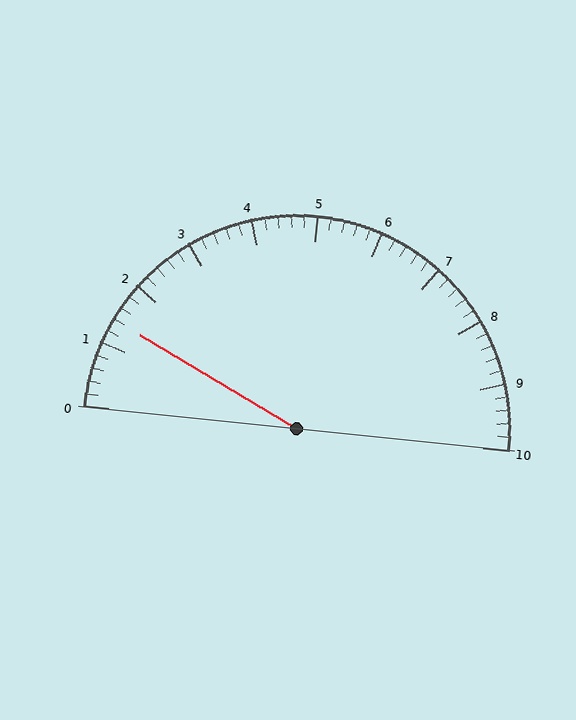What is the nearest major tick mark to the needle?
The nearest major tick mark is 1.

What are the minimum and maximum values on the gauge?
The gauge ranges from 0 to 10.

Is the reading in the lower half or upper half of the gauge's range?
The reading is in the lower half of the range (0 to 10).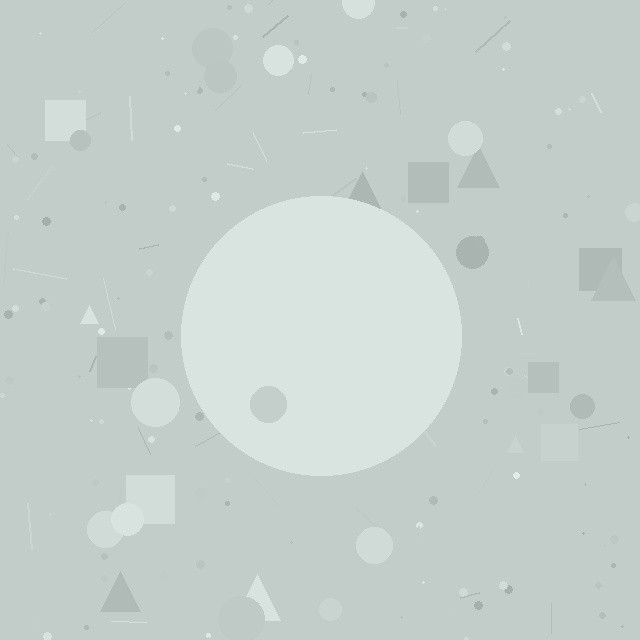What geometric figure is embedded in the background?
A circle is embedded in the background.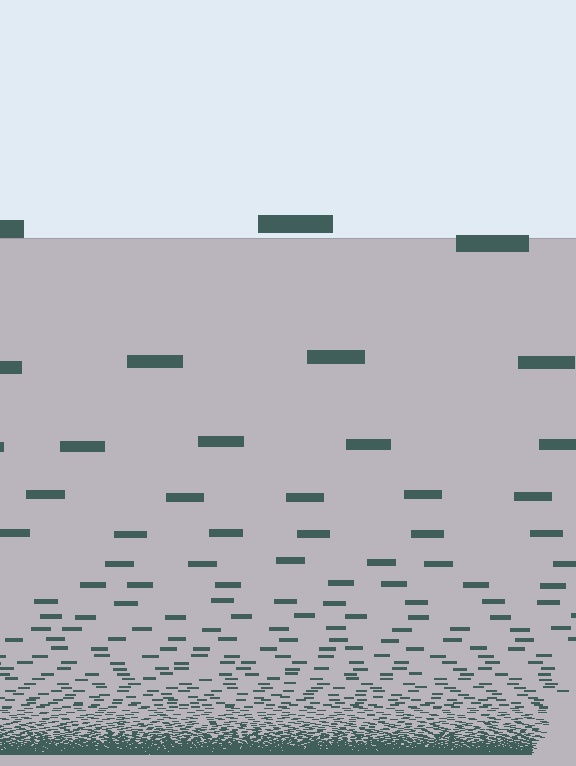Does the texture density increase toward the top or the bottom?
Density increases toward the bottom.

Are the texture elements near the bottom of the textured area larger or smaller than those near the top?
Smaller. The gradient is inverted — elements near the bottom are smaller and denser.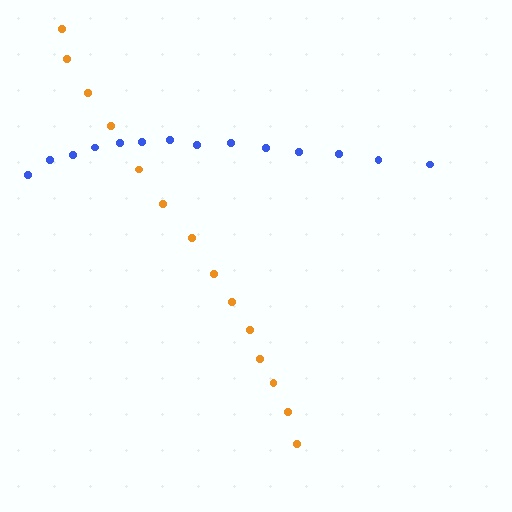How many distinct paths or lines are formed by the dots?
There are 2 distinct paths.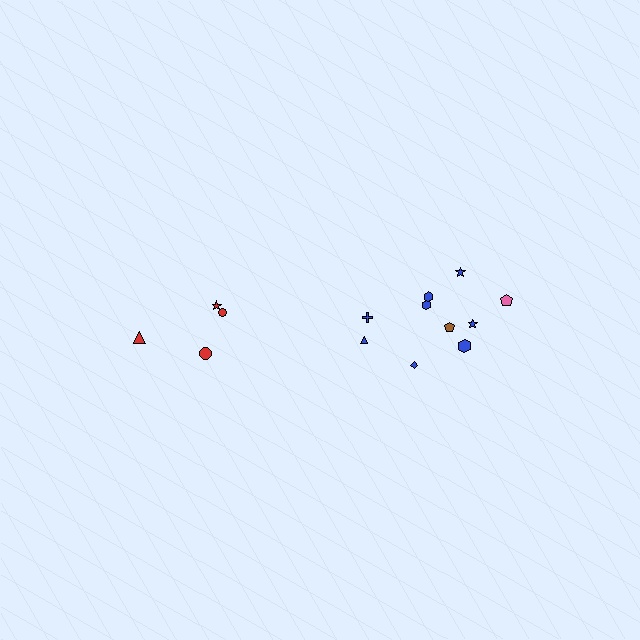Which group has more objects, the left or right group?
The right group.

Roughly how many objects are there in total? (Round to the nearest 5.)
Roughly 15 objects in total.